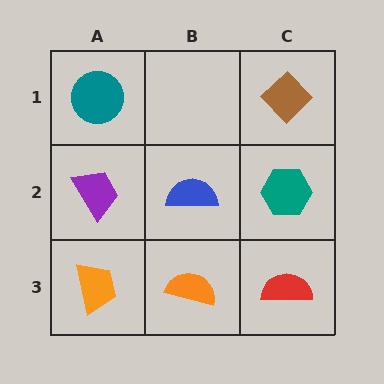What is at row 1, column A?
A teal circle.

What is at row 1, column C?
A brown diamond.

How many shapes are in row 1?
2 shapes.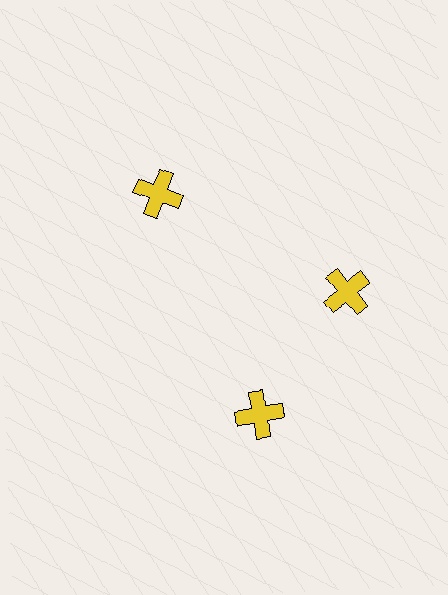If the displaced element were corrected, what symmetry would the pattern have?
It would have 3-fold rotational symmetry — the pattern would map onto itself every 120 degrees.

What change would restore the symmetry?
The symmetry would be restored by rotating it back into even spacing with its neighbors so that all 3 crosses sit at equal angles and equal distance from the center.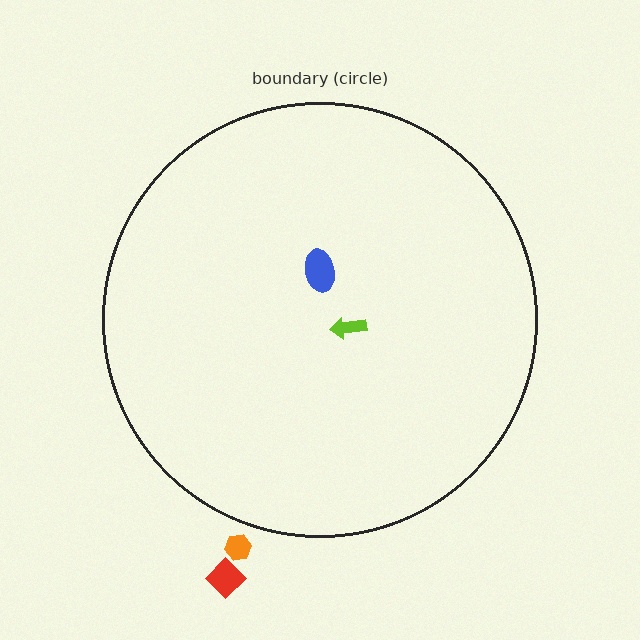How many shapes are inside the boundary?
2 inside, 2 outside.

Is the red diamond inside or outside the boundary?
Outside.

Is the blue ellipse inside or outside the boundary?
Inside.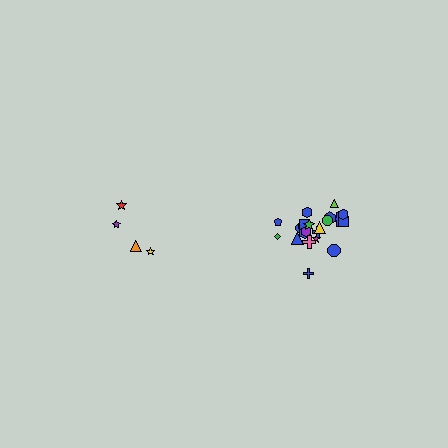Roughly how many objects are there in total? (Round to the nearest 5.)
Roughly 25 objects in total.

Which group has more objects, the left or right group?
The right group.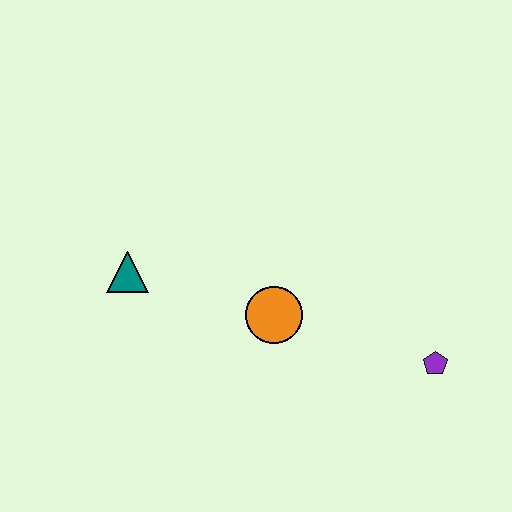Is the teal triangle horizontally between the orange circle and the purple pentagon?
No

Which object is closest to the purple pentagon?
The orange circle is closest to the purple pentagon.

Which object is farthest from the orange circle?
The purple pentagon is farthest from the orange circle.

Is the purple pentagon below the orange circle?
Yes